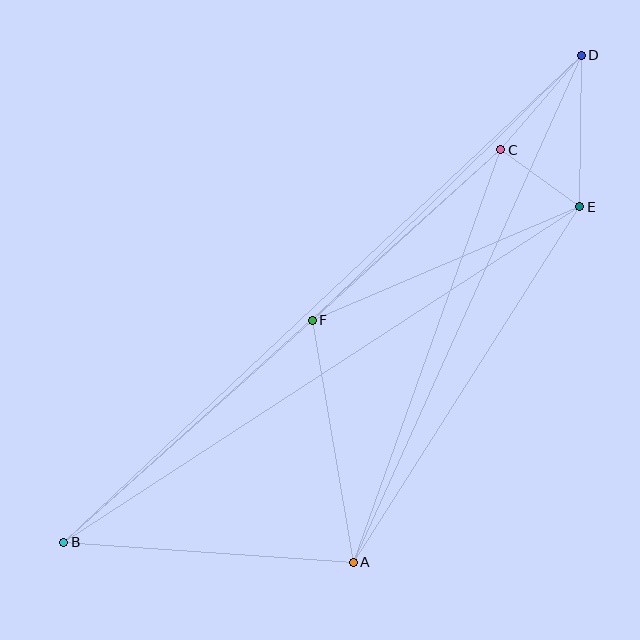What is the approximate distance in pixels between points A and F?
The distance between A and F is approximately 245 pixels.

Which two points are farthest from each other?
Points B and D are farthest from each other.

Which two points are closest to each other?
Points C and E are closest to each other.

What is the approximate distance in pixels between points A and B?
The distance between A and B is approximately 290 pixels.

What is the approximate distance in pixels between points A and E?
The distance between A and E is approximately 422 pixels.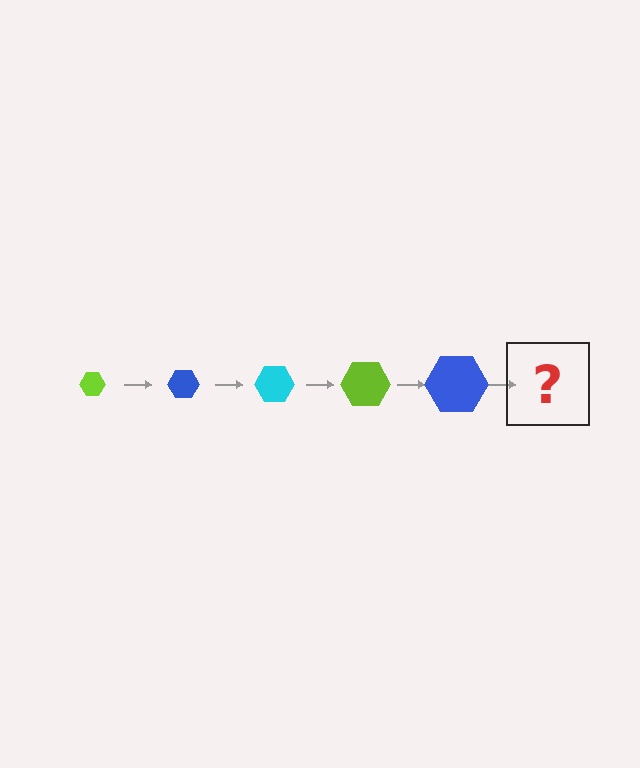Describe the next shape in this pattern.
It should be a cyan hexagon, larger than the previous one.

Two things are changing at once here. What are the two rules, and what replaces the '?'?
The two rules are that the hexagon grows larger each step and the color cycles through lime, blue, and cyan. The '?' should be a cyan hexagon, larger than the previous one.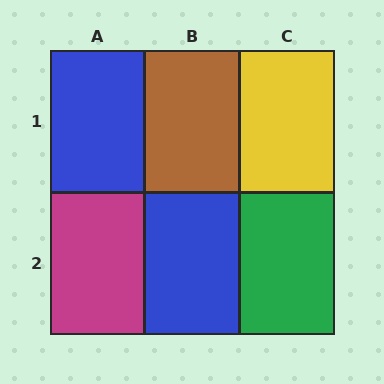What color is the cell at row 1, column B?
Brown.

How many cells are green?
1 cell is green.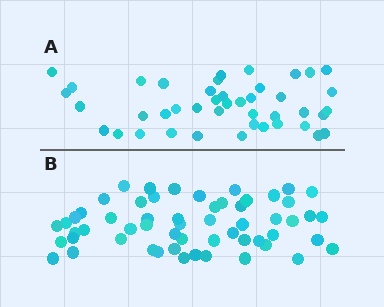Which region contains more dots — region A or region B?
Region B (the bottom region) has more dots.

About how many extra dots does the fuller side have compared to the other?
Region B has approximately 15 more dots than region A.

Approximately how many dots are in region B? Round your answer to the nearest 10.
About 60 dots. (The exact count is 57, which rounds to 60.)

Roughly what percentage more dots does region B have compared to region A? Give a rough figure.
About 35% more.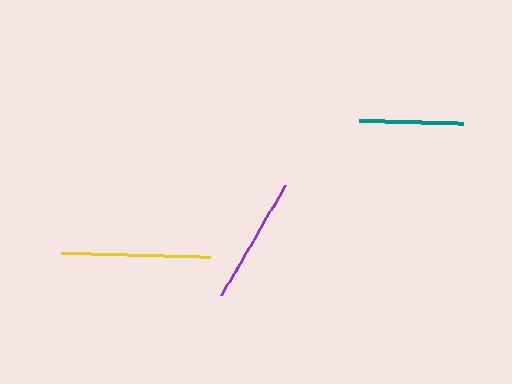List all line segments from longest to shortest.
From longest to shortest: yellow, purple, teal.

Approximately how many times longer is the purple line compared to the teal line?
The purple line is approximately 1.2 times the length of the teal line.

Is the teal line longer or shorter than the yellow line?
The yellow line is longer than the teal line.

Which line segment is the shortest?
The teal line is the shortest at approximately 104 pixels.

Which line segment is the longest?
The yellow line is the longest at approximately 150 pixels.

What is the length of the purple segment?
The purple segment is approximately 128 pixels long.